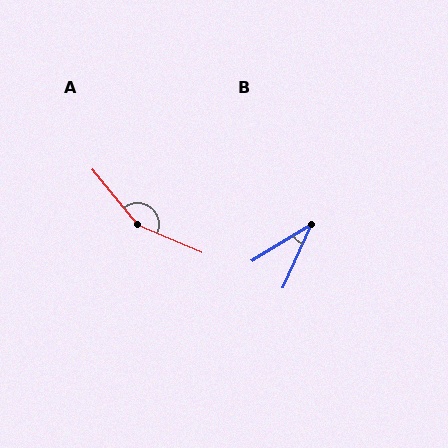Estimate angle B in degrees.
Approximately 34 degrees.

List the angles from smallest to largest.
B (34°), A (152°).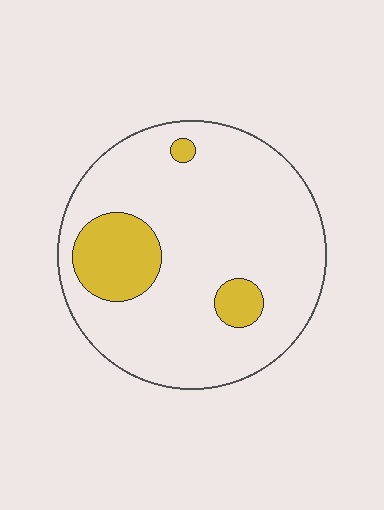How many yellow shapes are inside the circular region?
3.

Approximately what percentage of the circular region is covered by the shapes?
Approximately 15%.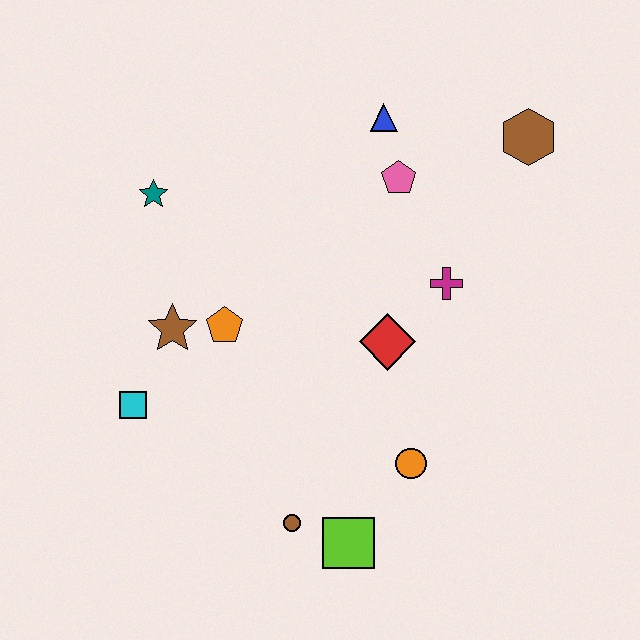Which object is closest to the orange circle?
The lime square is closest to the orange circle.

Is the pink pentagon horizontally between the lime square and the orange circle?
Yes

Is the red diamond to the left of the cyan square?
No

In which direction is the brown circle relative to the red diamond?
The brown circle is below the red diamond.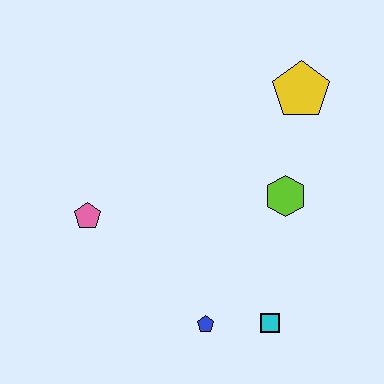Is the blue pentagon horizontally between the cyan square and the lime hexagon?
No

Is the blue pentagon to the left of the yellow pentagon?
Yes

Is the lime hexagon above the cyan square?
Yes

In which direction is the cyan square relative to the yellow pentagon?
The cyan square is below the yellow pentagon.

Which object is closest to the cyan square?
The blue pentagon is closest to the cyan square.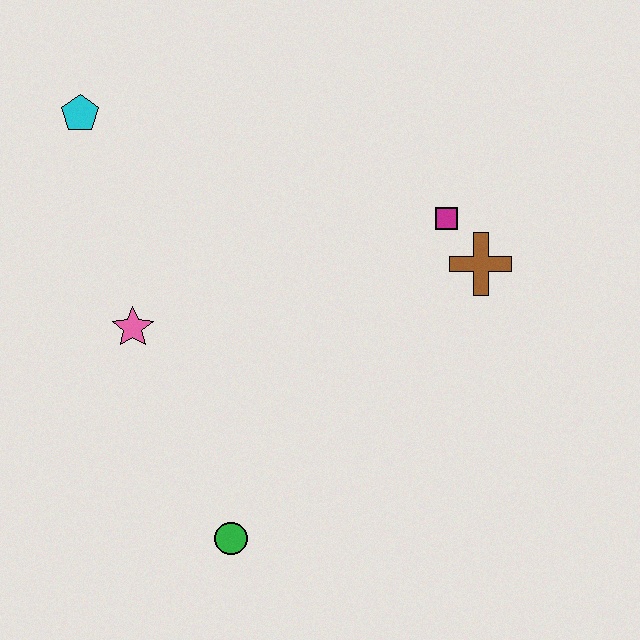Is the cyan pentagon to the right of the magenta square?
No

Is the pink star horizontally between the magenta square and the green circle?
No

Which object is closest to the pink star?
The cyan pentagon is closest to the pink star.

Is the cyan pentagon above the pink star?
Yes